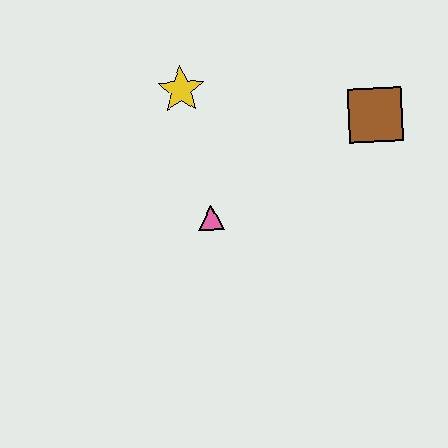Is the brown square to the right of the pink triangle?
Yes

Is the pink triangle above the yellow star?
No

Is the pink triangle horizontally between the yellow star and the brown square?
Yes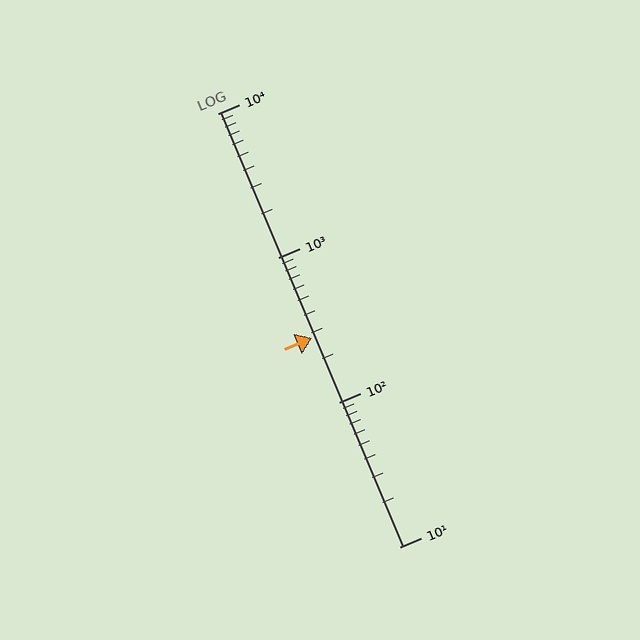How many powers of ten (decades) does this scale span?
The scale spans 3 decades, from 10 to 10000.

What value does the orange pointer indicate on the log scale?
The pointer indicates approximately 280.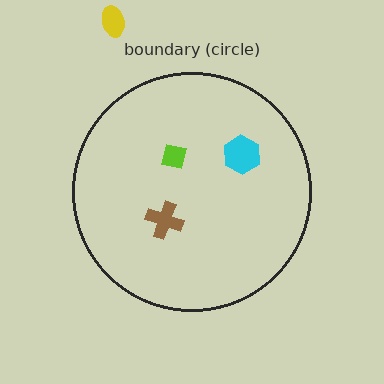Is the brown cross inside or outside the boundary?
Inside.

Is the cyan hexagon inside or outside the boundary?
Inside.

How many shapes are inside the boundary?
3 inside, 1 outside.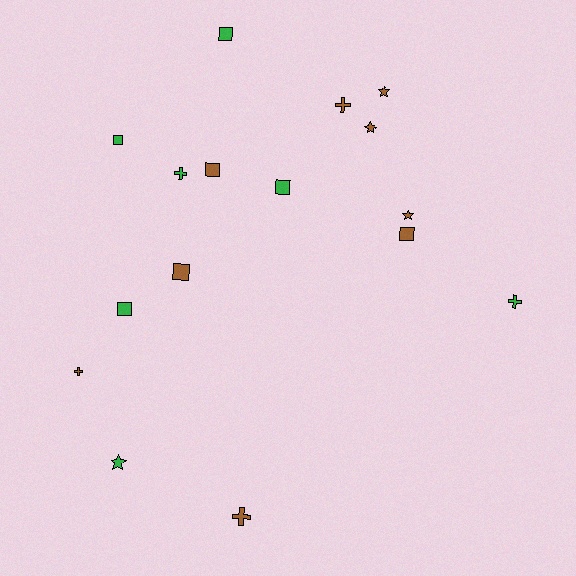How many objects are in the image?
There are 16 objects.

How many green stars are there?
There is 1 green star.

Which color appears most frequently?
Brown, with 9 objects.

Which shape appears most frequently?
Square, with 7 objects.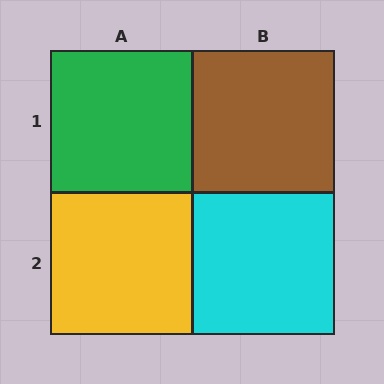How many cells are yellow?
1 cell is yellow.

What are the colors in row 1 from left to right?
Green, brown.